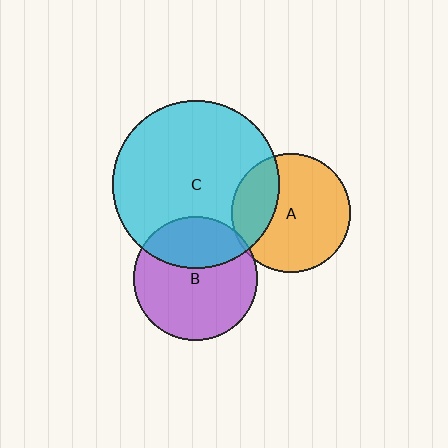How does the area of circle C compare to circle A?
Approximately 2.0 times.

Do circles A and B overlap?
Yes.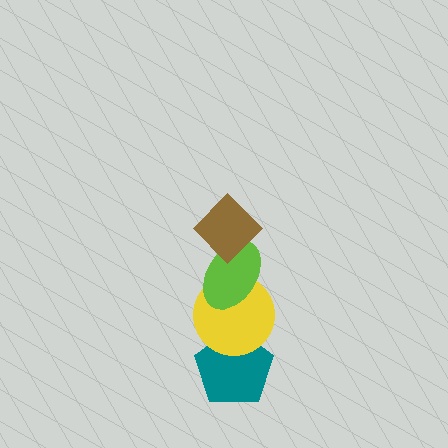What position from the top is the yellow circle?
The yellow circle is 3rd from the top.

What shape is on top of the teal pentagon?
The yellow circle is on top of the teal pentagon.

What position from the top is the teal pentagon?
The teal pentagon is 4th from the top.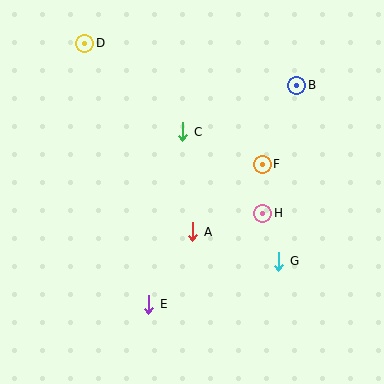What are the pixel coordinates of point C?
Point C is at (183, 132).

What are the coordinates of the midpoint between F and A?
The midpoint between F and A is at (227, 198).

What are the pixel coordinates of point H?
Point H is at (263, 213).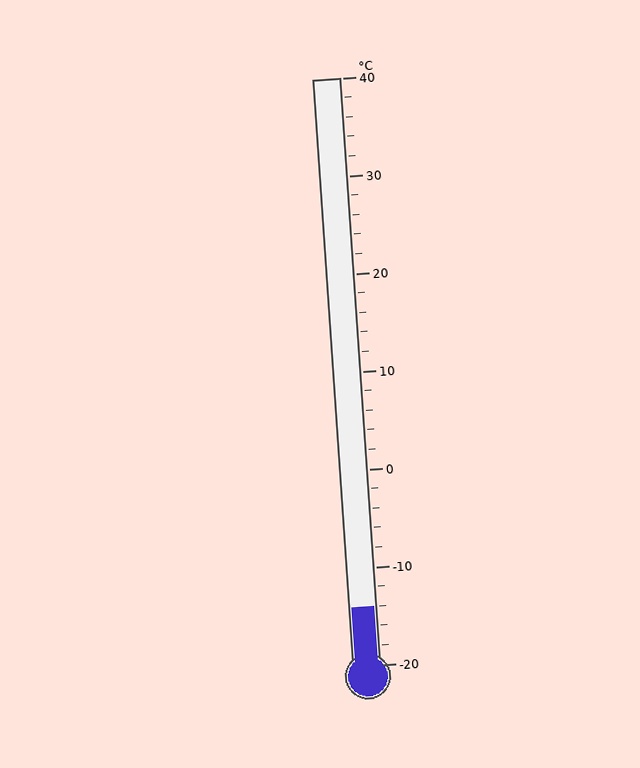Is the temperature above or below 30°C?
The temperature is below 30°C.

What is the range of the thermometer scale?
The thermometer scale ranges from -20°C to 40°C.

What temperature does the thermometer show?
The thermometer shows approximately -14°C.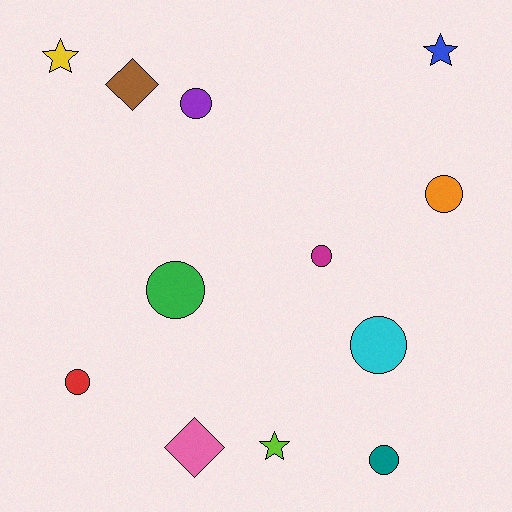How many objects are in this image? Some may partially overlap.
There are 12 objects.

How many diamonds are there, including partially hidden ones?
There are 2 diamonds.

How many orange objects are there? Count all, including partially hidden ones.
There is 1 orange object.